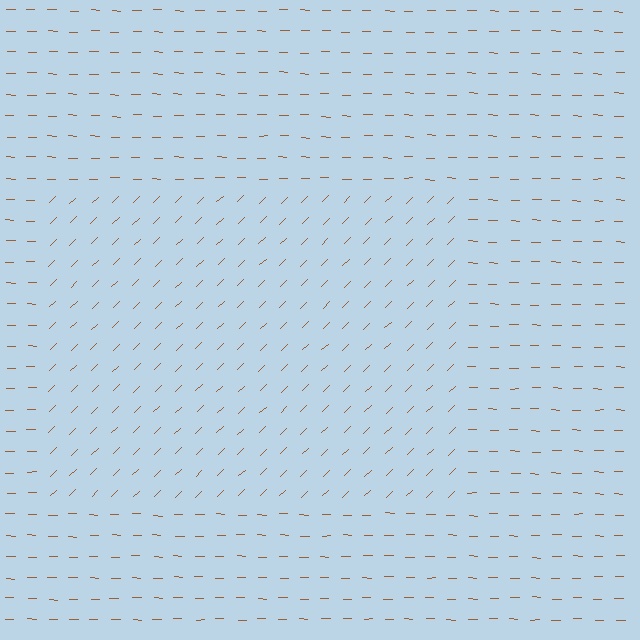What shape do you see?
I see a rectangle.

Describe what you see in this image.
The image is filled with small brown line segments. A rectangle region in the image has lines oriented differently from the surrounding lines, creating a visible texture boundary.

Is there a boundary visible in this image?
Yes, there is a texture boundary formed by a change in line orientation.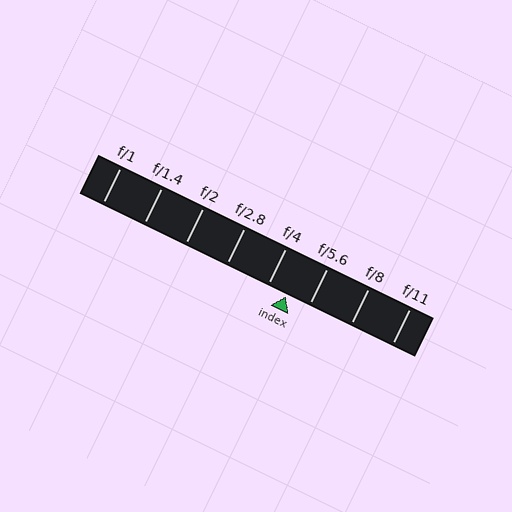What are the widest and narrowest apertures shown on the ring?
The widest aperture shown is f/1 and the narrowest is f/11.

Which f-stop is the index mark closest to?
The index mark is closest to f/4.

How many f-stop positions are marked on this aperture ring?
There are 8 f-stop positions marked.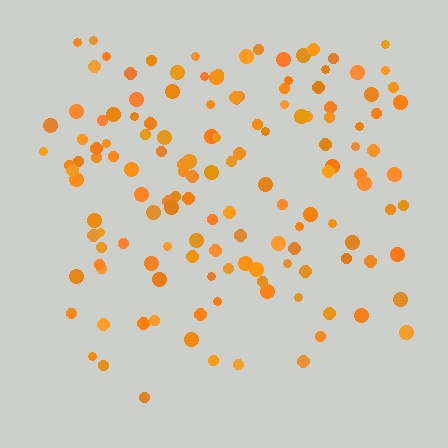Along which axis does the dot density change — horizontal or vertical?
Vertical.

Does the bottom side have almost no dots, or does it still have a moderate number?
Still a moderate number, just noticeably fewer than the top.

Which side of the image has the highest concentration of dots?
The top.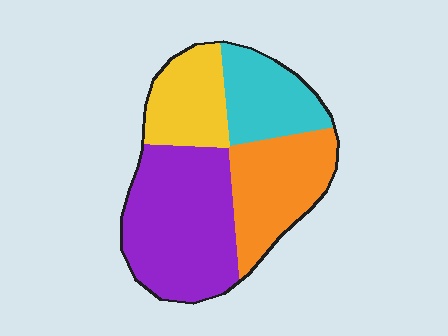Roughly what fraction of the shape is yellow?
Yellow takes up about one sixth (1/6) of the shape.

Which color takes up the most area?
Purple, at roughly 40%.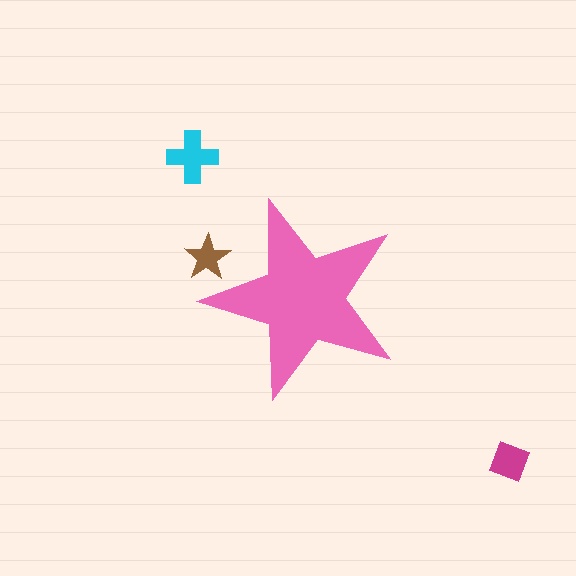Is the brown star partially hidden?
Yes, the brown star is partially hidden behind the pink star.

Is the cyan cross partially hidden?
No, the cyan cross is fully visible.